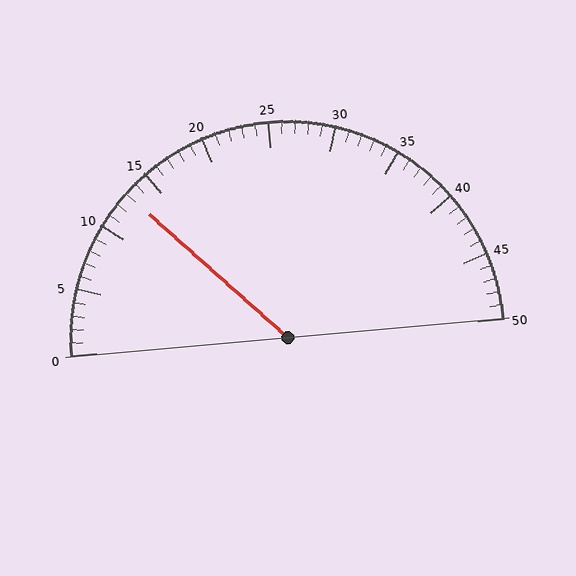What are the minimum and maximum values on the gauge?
The gauge ranges from 0 to 50.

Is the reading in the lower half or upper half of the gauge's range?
The reading is in the lower half of the range (0 to 50).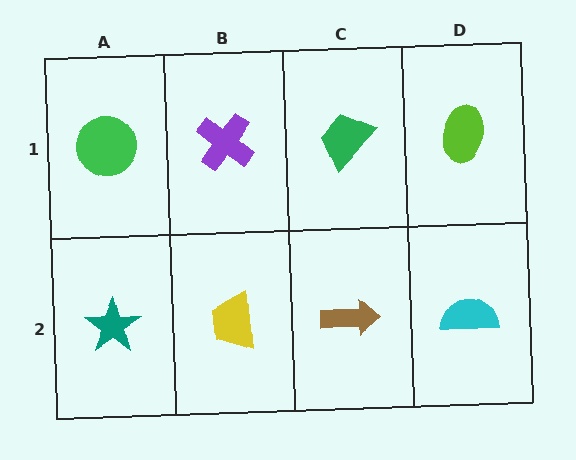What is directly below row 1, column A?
A teal star.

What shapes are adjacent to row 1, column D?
A cyan semicircle (row 2, column D), a green trapezoid (row 1, column C).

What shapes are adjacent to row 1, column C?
A brown arrow (row 2, column C), a purple cross (row 1, column B), a lime ellipse (row 1, column D).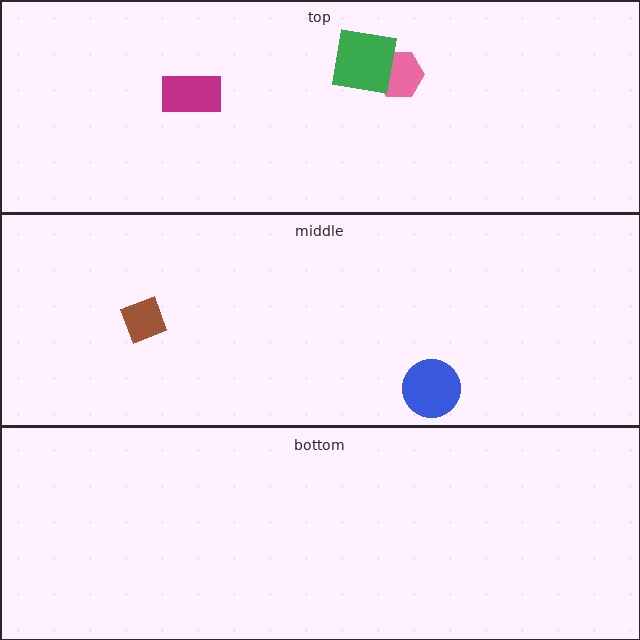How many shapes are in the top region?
3.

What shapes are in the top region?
The pink hexagon, the magenta rectangle, the green square.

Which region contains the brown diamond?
The middle region.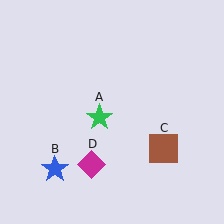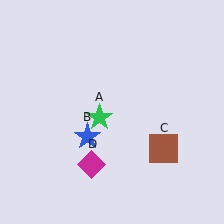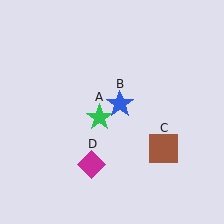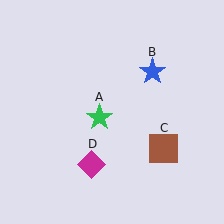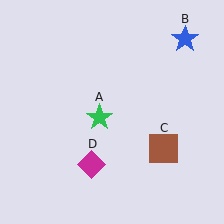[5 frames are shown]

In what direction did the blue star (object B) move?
The blue star (object B) moved up and to the right.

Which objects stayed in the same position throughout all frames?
Green star (object A) and brown square (object C) and magenta diamond (object D) remained stationary.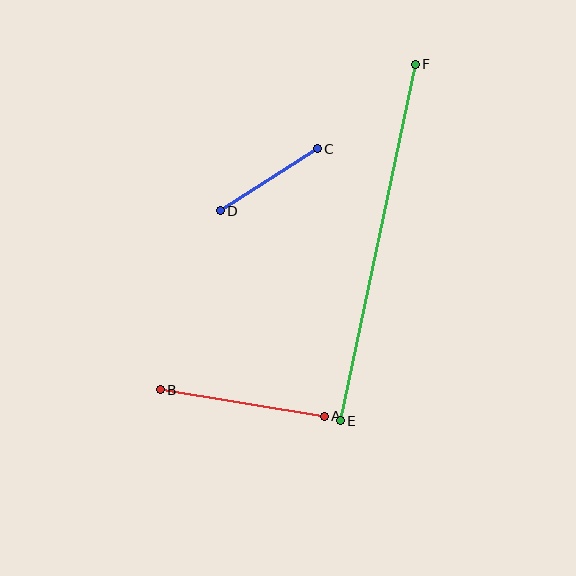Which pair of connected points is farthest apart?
Points E and F are farthest apart.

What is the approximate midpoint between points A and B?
The midpoint is at approximately (242, 403) pixels.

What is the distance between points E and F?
The distance is approximately 364 pixels.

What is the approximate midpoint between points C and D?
The midpoint is at approximately (269, 180) pixels.